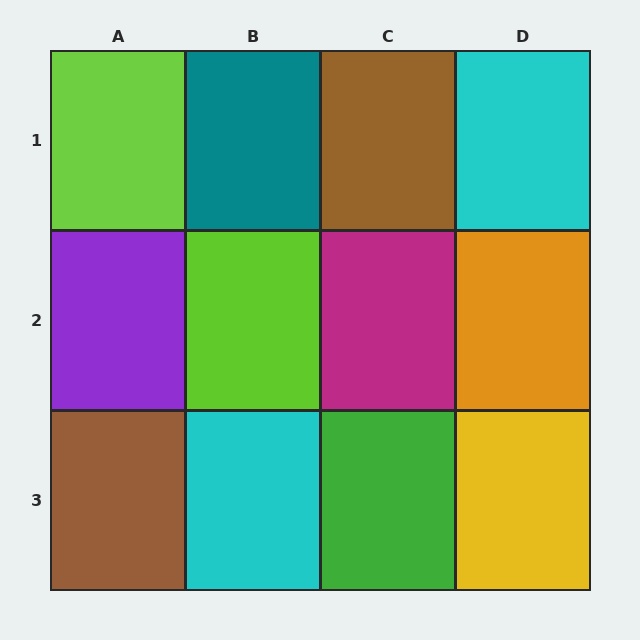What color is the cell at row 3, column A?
Brown.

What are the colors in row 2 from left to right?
Purple, lime, magenta, orange.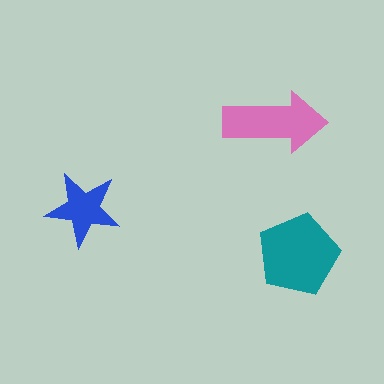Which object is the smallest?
The blue star.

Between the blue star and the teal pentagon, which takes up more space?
The teal pentagon.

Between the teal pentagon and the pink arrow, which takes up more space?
The teal pentagon.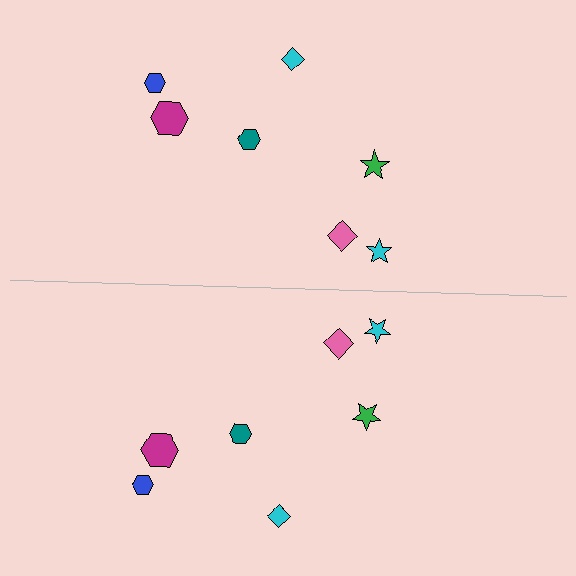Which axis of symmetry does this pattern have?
The pattern has a horizontal axis of symmetry running through the center of the image.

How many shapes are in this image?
There are 14 shapes in this image.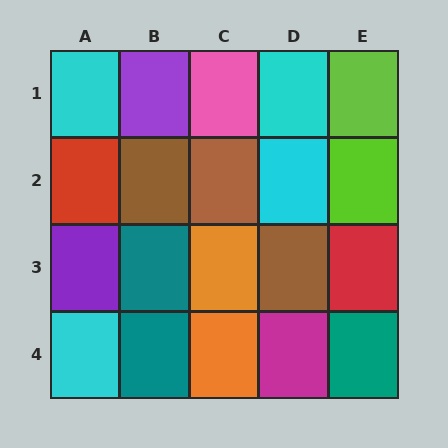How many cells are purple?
2 cells are purple.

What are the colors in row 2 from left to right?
Red, brown, brown, cyan, lime.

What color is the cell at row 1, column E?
Lime.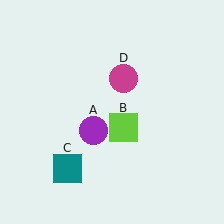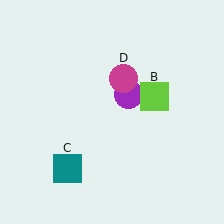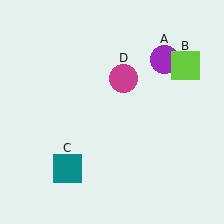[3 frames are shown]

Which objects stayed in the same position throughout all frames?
Teal square (object C) and magenta circle (object D) remained stationary.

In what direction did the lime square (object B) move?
The lime square (object B) moved up and to the right.